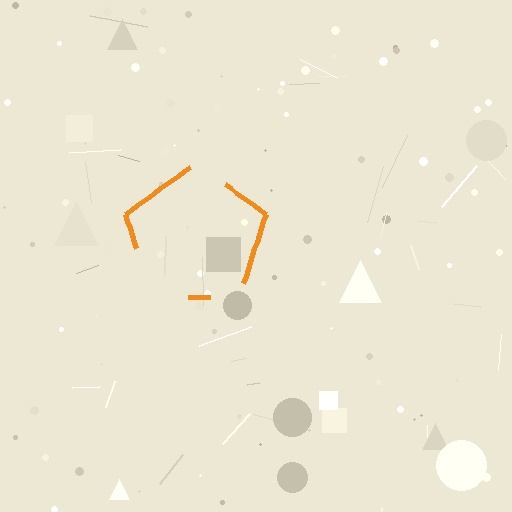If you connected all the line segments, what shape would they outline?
They would outline a pentagon.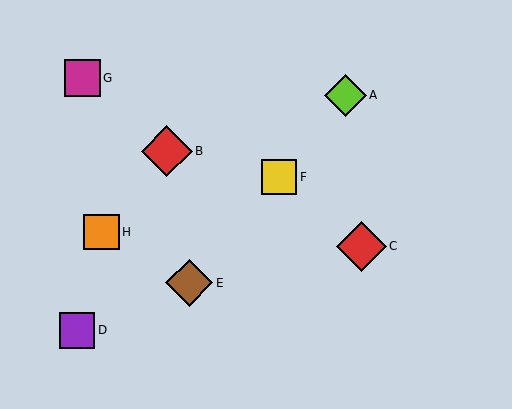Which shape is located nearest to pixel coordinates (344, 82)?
The lime diamond (labeled A) at (346, 95) is nearest to that location.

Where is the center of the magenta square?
The center of the magenta square is at (82, 78).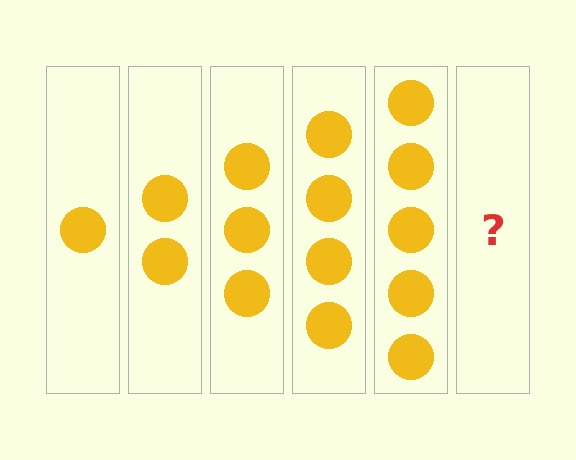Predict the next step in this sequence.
The next step is 6 circles.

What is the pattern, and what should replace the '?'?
The pattern is that each step adds one more circle. The '?' should be 6 circles.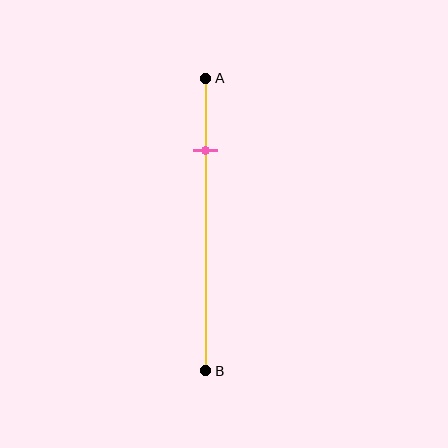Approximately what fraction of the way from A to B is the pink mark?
The pink mark is approximately 25% of the way from A to B.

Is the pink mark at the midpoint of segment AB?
No, the mark is at about 25% from A, not at the 50% midpoint.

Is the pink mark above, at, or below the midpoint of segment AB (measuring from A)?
The pink mark is above the midpoint of segment AB.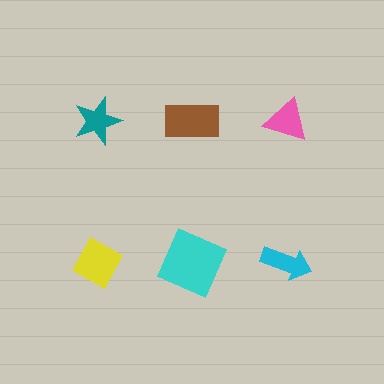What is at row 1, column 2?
A brown rectangle.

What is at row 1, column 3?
A pink triangle.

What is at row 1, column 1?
A teal star.